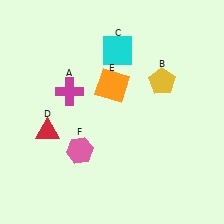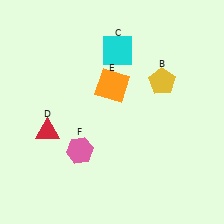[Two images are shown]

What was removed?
The magenta cross (A) was removed in Image 2.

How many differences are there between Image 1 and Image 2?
There is 1 difference between the two images.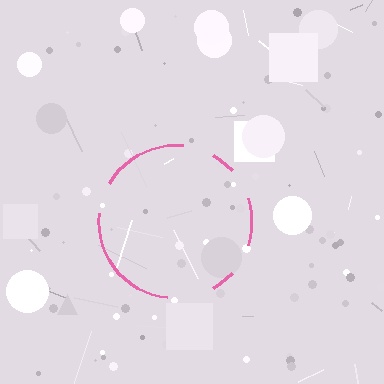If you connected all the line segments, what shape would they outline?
They would outline a circle.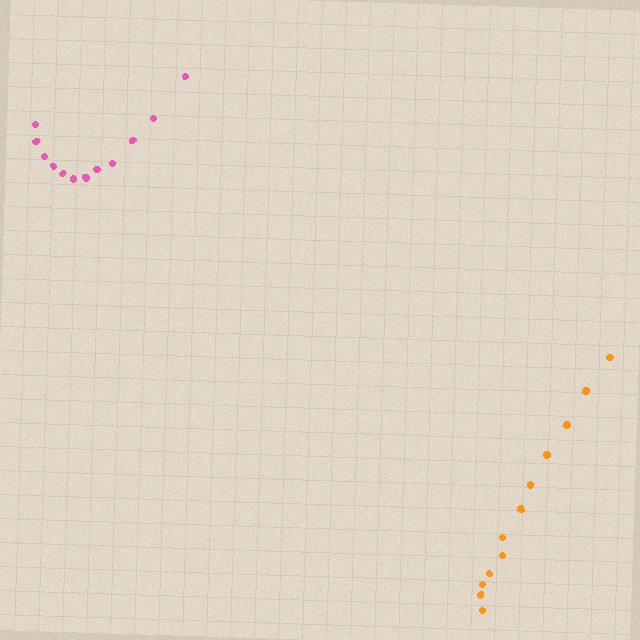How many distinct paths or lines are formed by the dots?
There are 2 distinct paths.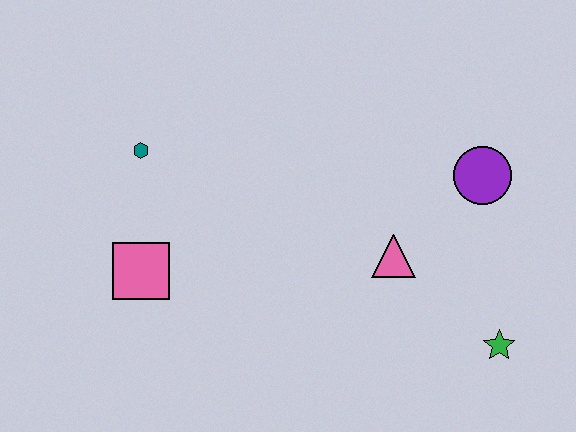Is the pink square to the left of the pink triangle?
Yes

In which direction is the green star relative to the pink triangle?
The green star is to the right of the pink triangle.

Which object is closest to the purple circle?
The pink triangle is closest to the purple circle.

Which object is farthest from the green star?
The teal hexagon is farthest from the green star.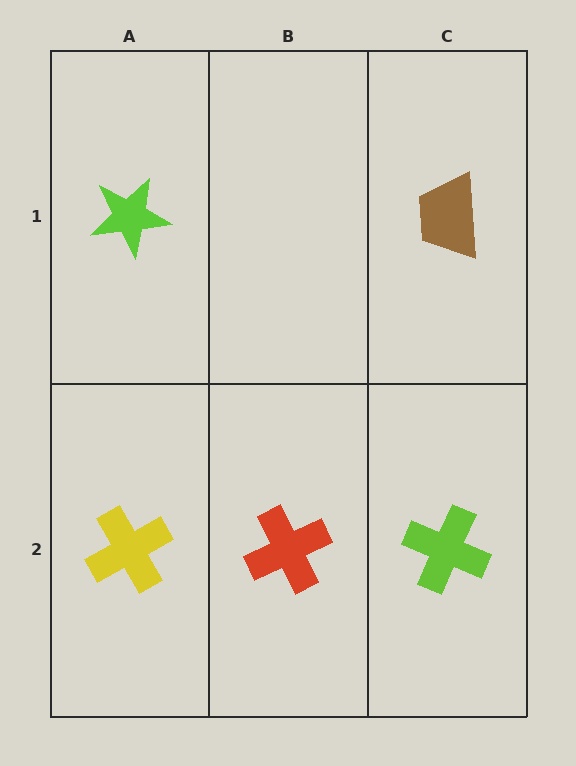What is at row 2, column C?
A lime cross.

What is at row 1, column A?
A lime star.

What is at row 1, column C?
A brown trapezoid.